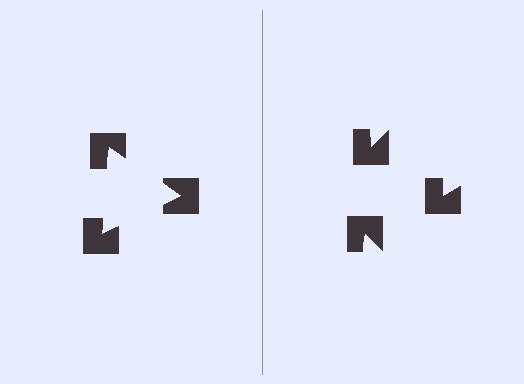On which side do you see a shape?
An illusory triangle appears on the left side. On the right side the wedge cuts are rotated, so no coherent shape forms.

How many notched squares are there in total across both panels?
6 — 3 on each side.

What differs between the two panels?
The notched squares are positioned identically on both sides; only the wedge orientations differ. On the left they align to a triangle; on the right they are misaligned.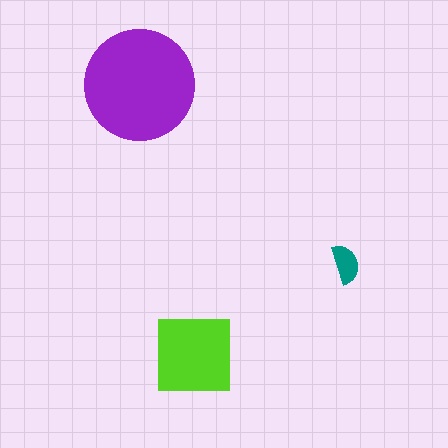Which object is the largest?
The purple circle.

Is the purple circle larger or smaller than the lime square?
Larger.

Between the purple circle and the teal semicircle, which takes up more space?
The purple circle.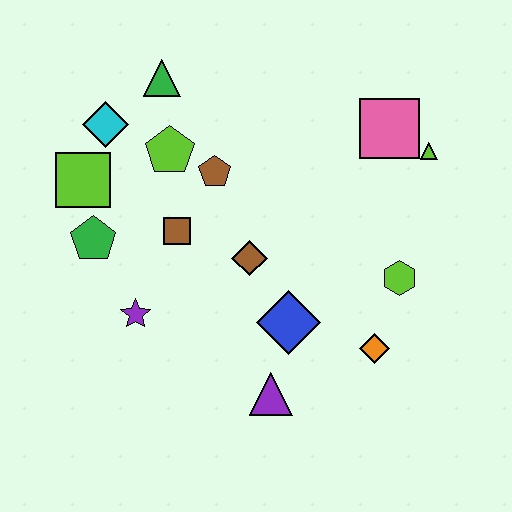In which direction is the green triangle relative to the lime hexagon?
The green triangle is to the left of the lime hexagon.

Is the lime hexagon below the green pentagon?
Yes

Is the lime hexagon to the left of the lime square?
No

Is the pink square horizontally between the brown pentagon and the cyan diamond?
No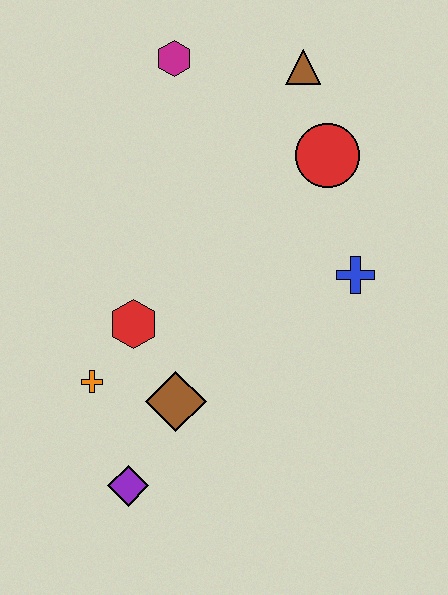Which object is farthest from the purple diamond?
The brown triangle is farthest from the purple diamond.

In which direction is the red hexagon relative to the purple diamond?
The red hexagon is above the purple diamond.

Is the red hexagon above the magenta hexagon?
No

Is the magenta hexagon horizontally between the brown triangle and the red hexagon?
Yes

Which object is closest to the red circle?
The brown triangle is closest to the red circle.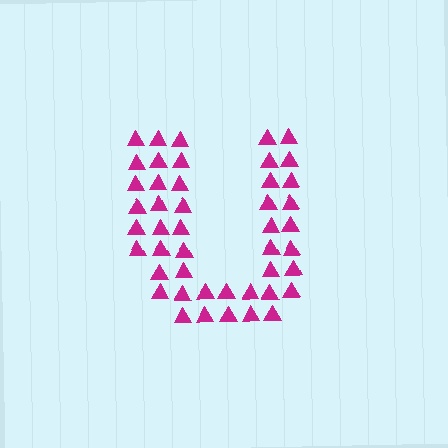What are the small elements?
The small elements are triangles.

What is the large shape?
The large shape is the letter U.